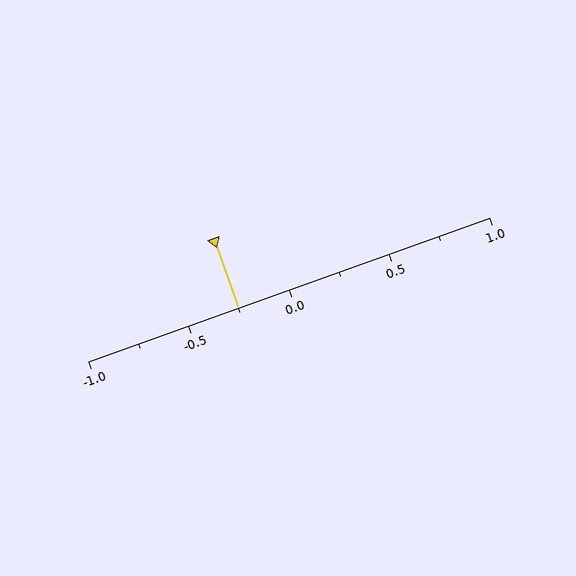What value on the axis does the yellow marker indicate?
The marker indicates approximately -0.25.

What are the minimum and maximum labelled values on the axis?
The axis runs from -1.0 to 1.0.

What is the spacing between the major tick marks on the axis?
The major ticks are spaced 0.5 apart.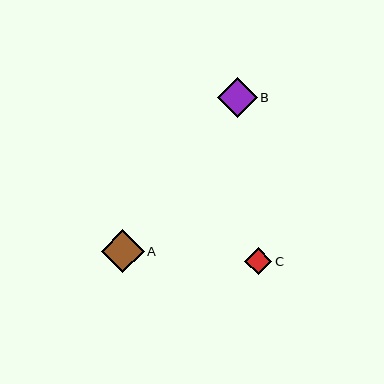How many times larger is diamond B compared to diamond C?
Diamond B is approximately 1.5 times the size of diamond C.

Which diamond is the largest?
Diamond A is the largest with a size of approximately 43 pixels.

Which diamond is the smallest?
Diamond C is the smallest with a size of approximately 28 pixels.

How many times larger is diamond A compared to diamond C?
Diamond A is approximately 1.6 times the size of diamond C.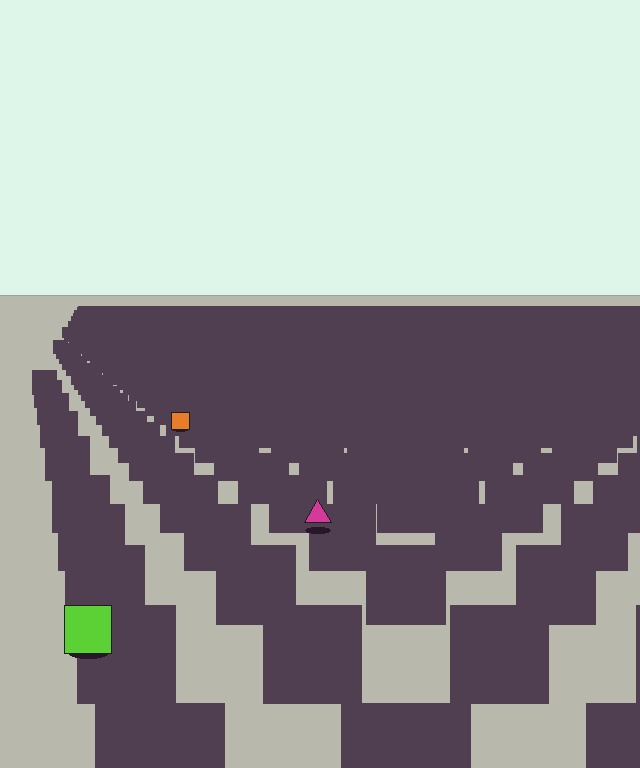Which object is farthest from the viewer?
The orange square is farthest from the viewer. It appears smaller and the ground texture around it is denser.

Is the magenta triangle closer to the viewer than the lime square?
No. The lime square is closer — you can tell from the texture gradient: the ground texture is coarser near it.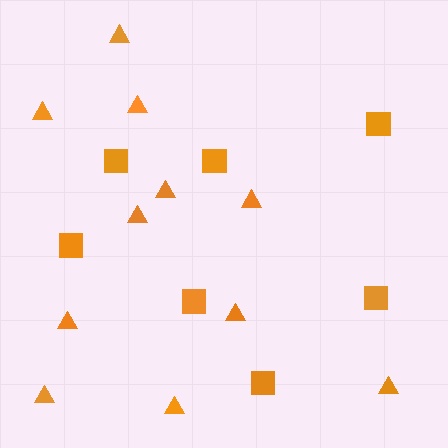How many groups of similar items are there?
There are 2 groups: one group of triangles (11) and one group of squares (7).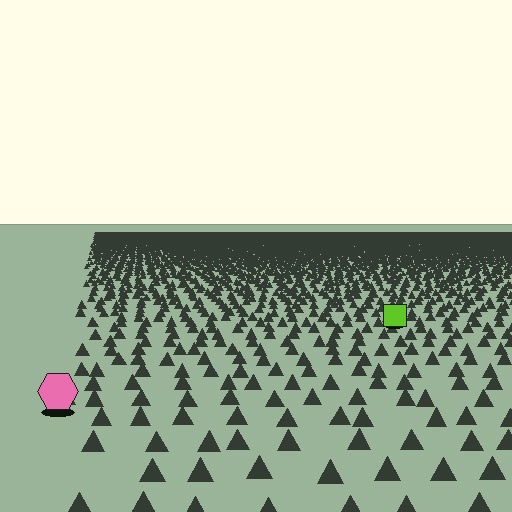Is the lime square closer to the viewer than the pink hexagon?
No. The pink hexagon is closer — you can tell from the texture gradient: the ground texture is coarser near it.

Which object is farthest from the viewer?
The lime square is farthest from the viewer. It appears smaller and the ground texture around it is denser.